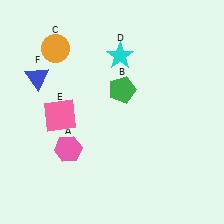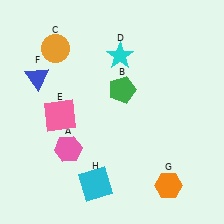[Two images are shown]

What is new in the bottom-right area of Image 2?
An orange hexagon (G) was added in the bottom-right area of Image 2.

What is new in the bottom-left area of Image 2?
A cyan square (H) was added in the bottom-left area of Image 2.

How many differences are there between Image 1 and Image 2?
There are 2 differences between the two images.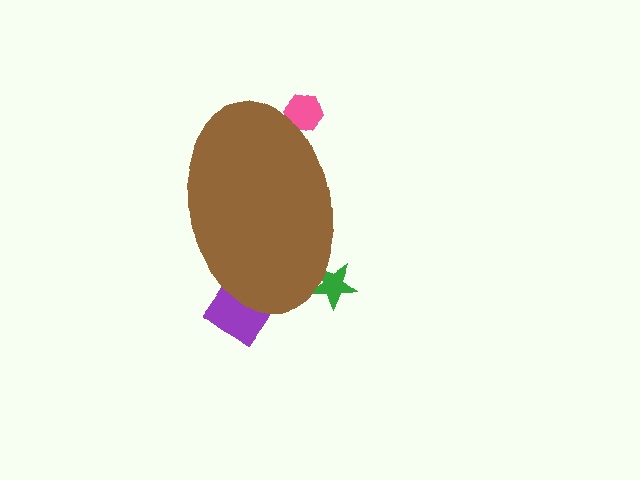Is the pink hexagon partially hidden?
Yes, the pink hexagon is partially hidden behind the brown ellipse.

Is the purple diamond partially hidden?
Yes, the purple diamond is partially hidden behind the brown ellipse.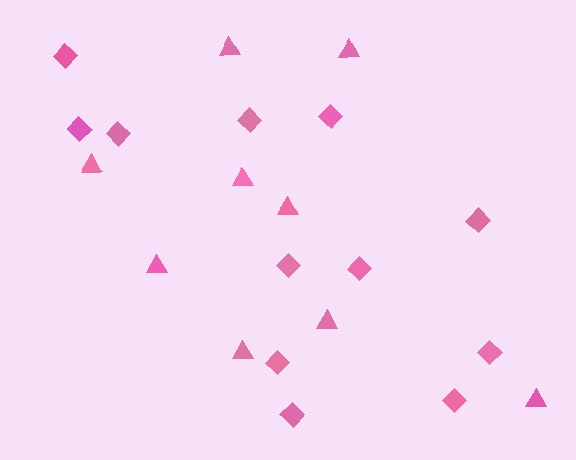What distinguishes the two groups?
There are 2 groups: one group of triangles (9) and one group of diamonds (12).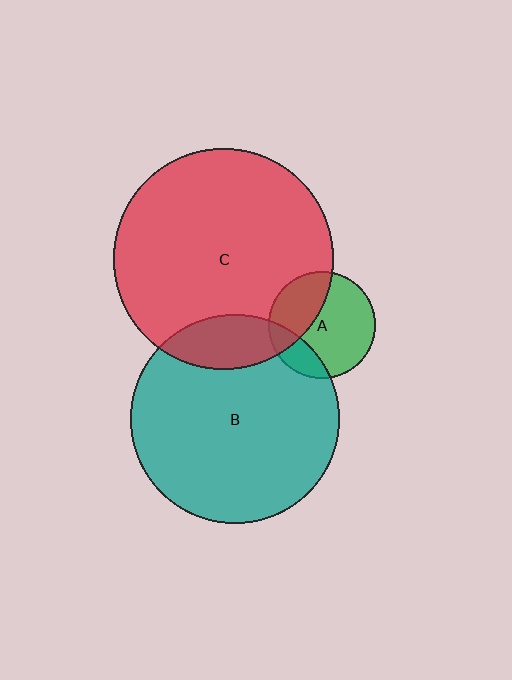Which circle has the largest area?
Circle C (red).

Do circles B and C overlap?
Yes.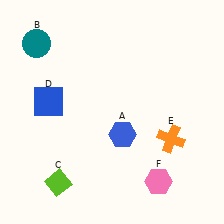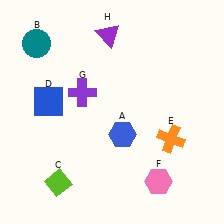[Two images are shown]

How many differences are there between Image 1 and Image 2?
There are 2 differences between the two images.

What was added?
A purple cross (G), a purple triangle (H) were added in Image 2.